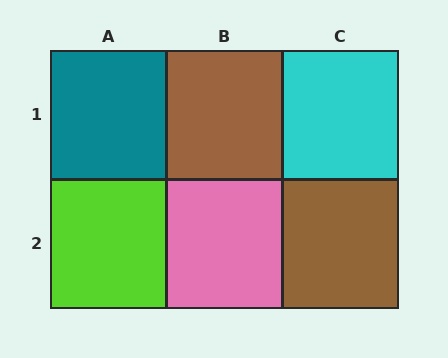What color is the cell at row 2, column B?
Pink.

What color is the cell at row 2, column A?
Lime.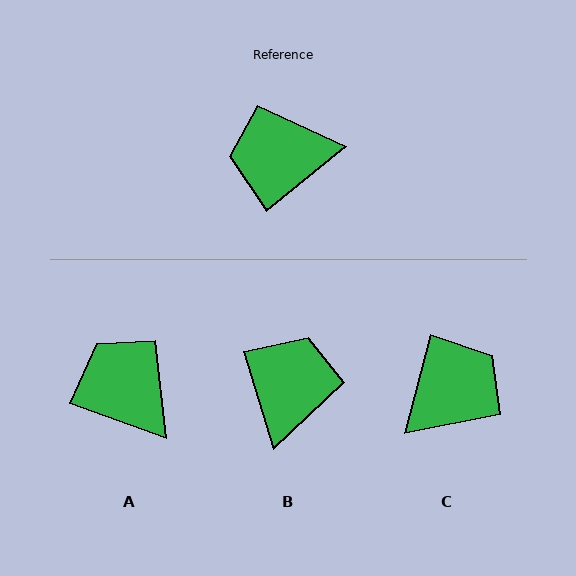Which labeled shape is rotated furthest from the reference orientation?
C, about 143 degrees away.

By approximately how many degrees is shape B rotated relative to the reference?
Approximately 112 degrees clockwise.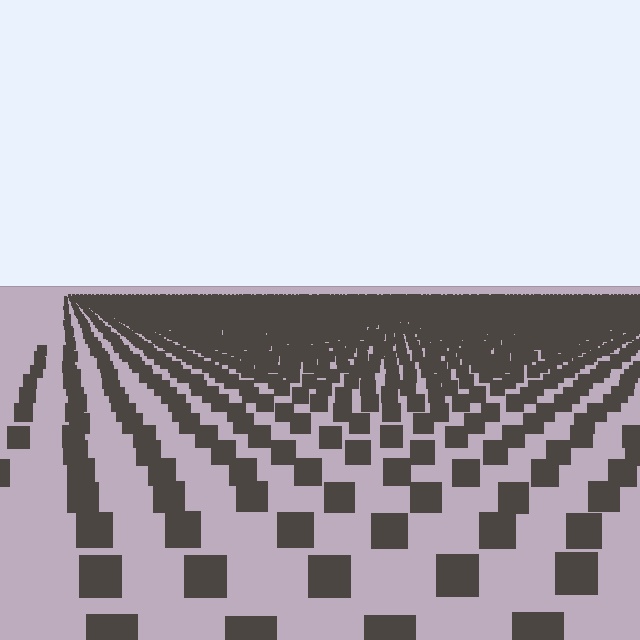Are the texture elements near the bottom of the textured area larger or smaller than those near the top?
Larger. Near the bottom, elements are closer to the viewer and appear at a bigger on-screen size.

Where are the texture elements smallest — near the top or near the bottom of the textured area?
Near the top.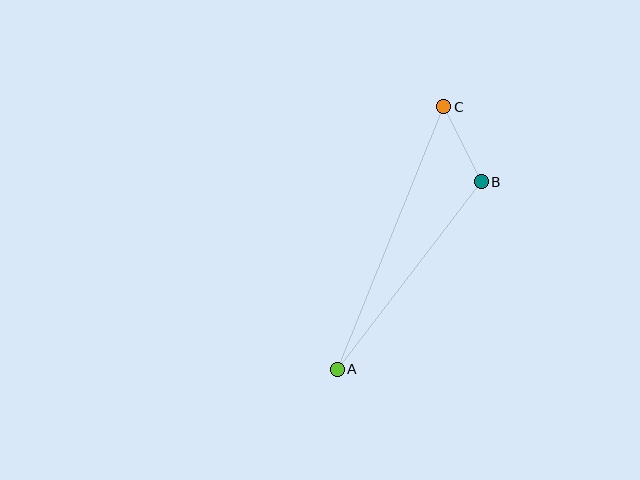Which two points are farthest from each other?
Points A and C are farthest from each other.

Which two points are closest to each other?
Points B and C are closest to each other.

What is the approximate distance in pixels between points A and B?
The distance between A and B is approximately 236 pixels.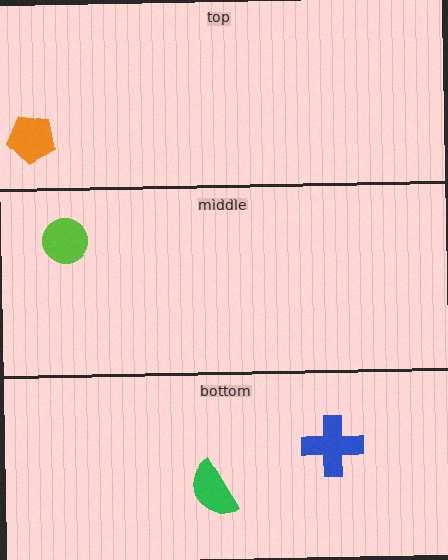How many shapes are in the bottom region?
2.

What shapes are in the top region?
The orange pentagon.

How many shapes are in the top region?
1.